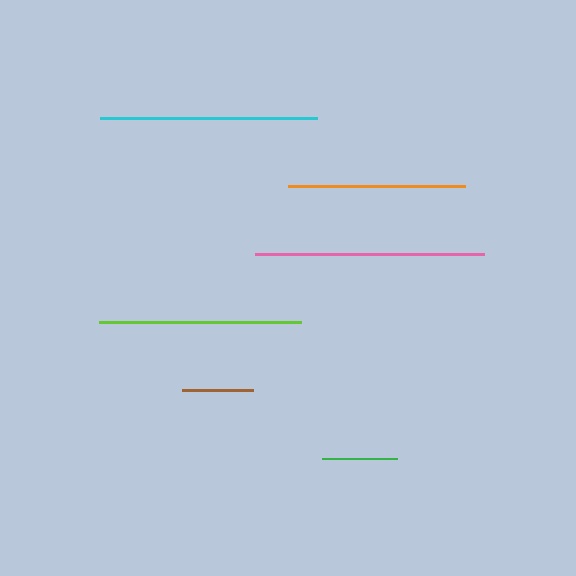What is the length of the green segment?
The green segment is approximately 75 pixels long.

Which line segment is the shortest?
The brown line is the shortest at approximately 70 pixels.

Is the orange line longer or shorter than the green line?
The orange line is longer than the green line.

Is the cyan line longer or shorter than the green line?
The cyan line is longer than the green line.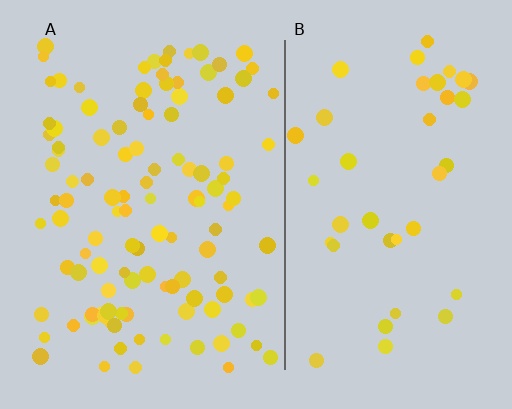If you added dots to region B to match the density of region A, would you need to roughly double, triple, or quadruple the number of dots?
Approximately triple.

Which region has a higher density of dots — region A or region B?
A (the left).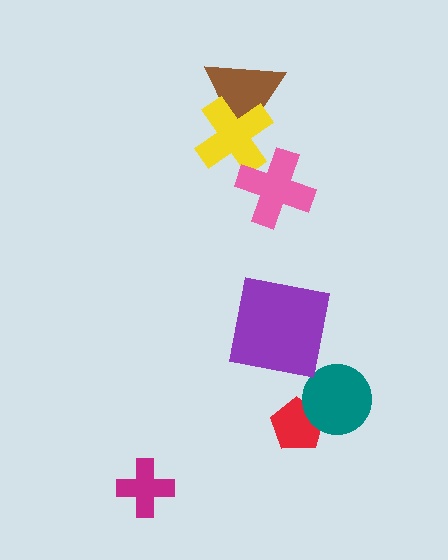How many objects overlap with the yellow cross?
2 objects overlap with the yellow cross.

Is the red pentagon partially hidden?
Yes, it is partially covered by another shape.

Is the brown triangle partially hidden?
Yes, it is partially covered by another shape.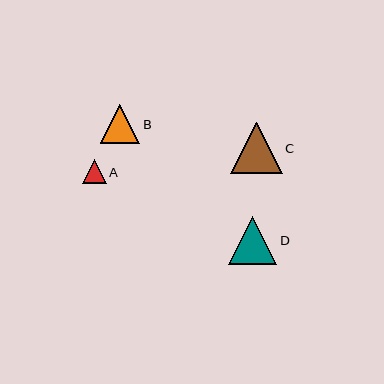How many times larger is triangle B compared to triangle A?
Triangle B is approximately 1.7 times the size of triangle A.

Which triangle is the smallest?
Triangle A is the smallest with a size of approximately 24 pixels.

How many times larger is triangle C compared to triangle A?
Triangle C is approximately 2.2 times the size of triangle A.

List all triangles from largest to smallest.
From largest to smallest: C, D, B, A.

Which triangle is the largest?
Triangle C is the largest with a size of approximately 51 pixels.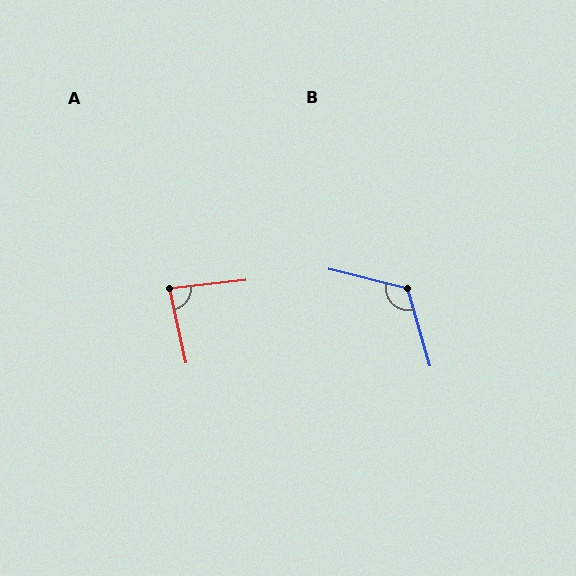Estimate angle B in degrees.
Approximately 120 degrees.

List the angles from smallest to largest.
A (83°), B (120°).